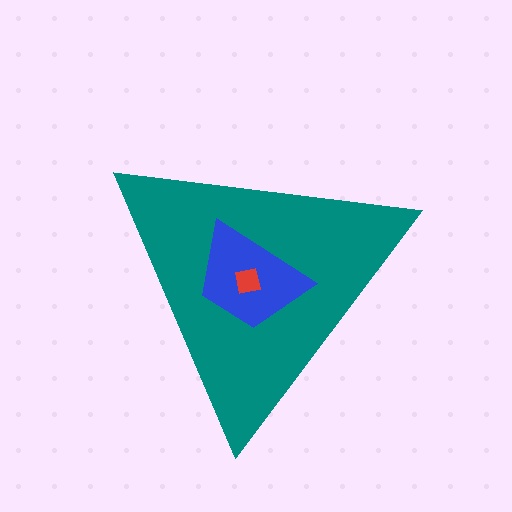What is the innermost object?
The red square.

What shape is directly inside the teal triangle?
The blue trapezoid.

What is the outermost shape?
The teal triangle.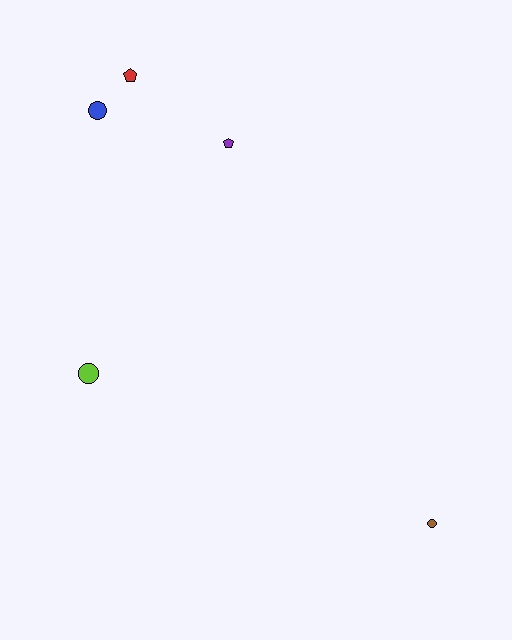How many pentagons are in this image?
There are 2 pentagons.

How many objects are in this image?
There are 5 objects.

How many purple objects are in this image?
There is 1 purple object.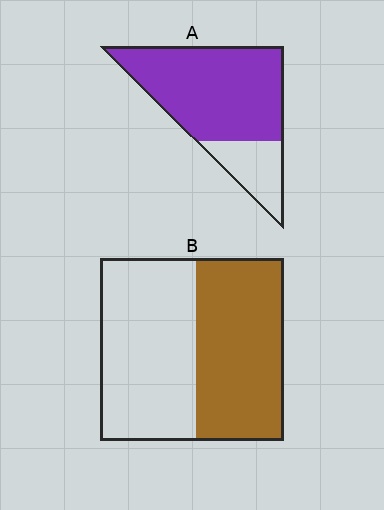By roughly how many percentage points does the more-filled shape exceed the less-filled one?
By roughly 30 percentage points (A over B).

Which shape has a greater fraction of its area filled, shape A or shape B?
Shape A.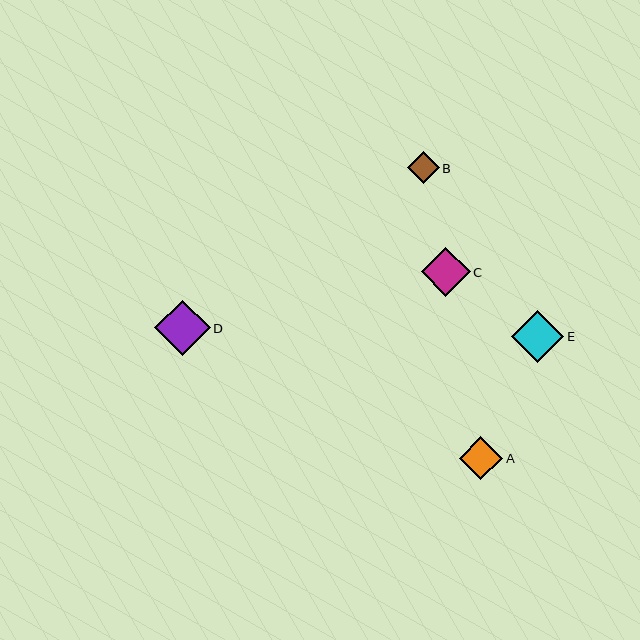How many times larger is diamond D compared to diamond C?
Diamond D is approximately 1.1 times the size of diamond C.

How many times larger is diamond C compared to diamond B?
Diamond C is approximately 1.5 times the size of diamond B.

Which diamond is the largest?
Diamond D is the largest with a size of approximately 55 pixels.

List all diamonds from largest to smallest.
From largest to smallest: D, E, C, A, B.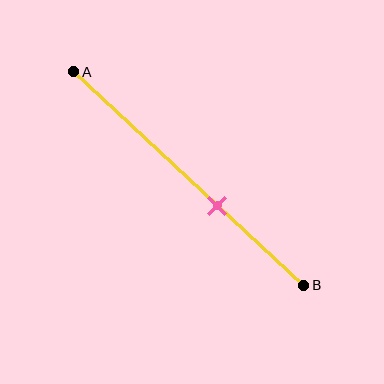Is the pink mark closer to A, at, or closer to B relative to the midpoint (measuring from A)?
The pink mark is closer to point B than the midpoint of segment AB.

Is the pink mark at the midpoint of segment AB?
No, the mark is at about 65% from A, not at the 50% midpoint.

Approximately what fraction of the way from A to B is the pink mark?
The pink mark is approximately 65% of the way from A to B.